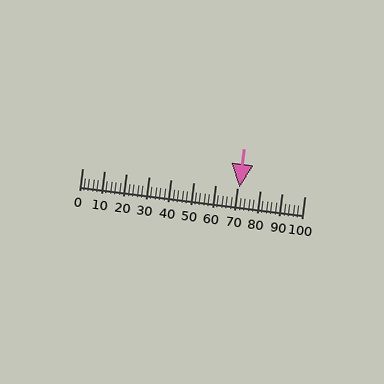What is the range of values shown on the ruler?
The ruler shows values from 0 to 100.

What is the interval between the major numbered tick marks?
The major tick marks are spaced 10 units apart.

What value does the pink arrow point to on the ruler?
The pink arrow points to approximately 71.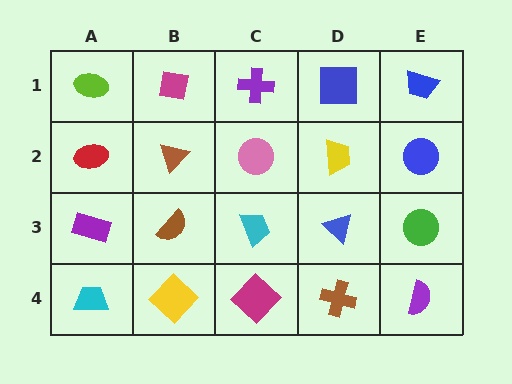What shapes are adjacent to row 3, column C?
A pink circle (row 2, column C), a magenta diamond (row 4, column C), a brown semicircle (row 3, column B), a blue triangle (row 3, column D).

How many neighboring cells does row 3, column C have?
4.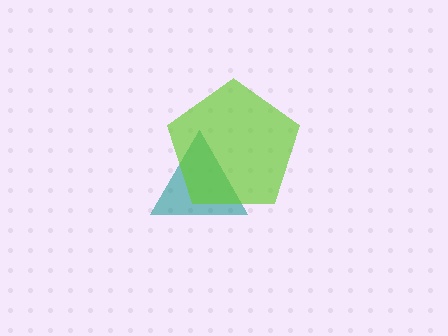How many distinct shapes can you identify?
There are 2 distinct shapes: a teal triangle, a lime pentagon.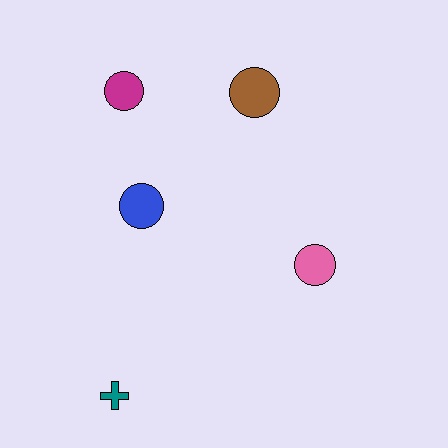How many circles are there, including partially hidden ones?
There are 4 circles.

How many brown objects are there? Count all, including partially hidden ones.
There is 1 brown object.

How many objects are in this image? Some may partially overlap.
There are 5 objects.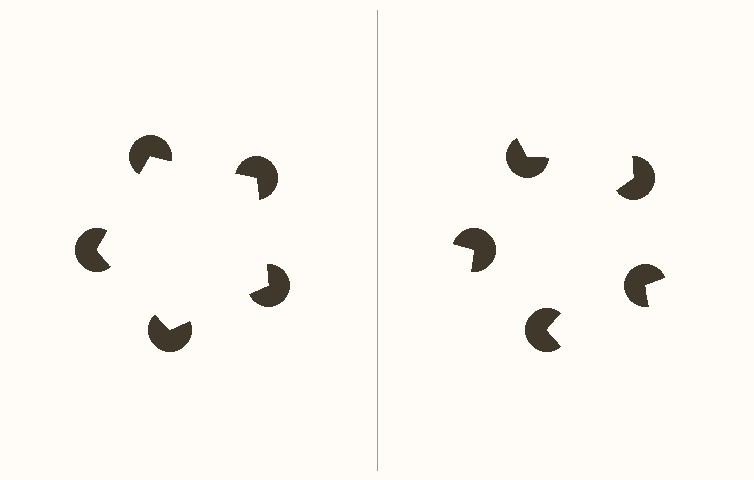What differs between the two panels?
The pac-man discs are positioned identically on both sides; only the wedge orientations differ. On the left they align to a pentagon; on the right they are misaligned.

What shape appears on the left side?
An illusory pentagon.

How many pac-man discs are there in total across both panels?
10 — 5 on each side.